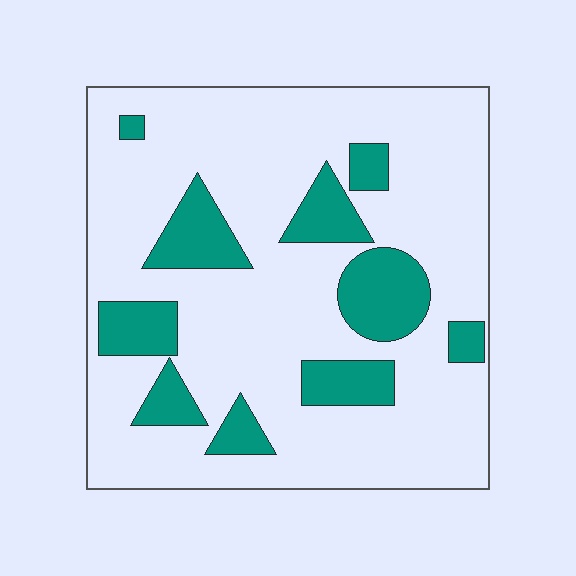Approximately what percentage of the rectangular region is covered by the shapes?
Approximately 20%.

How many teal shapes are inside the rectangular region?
10.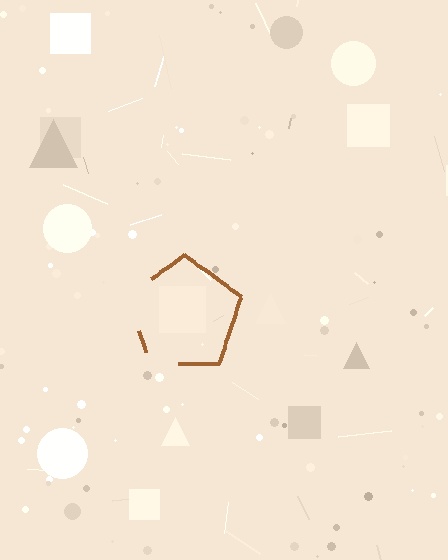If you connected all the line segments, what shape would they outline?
They would outline a pentagon.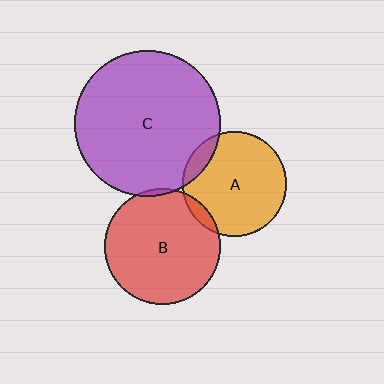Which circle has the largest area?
Circle C (purple).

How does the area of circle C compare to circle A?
Approximately 2.0 times.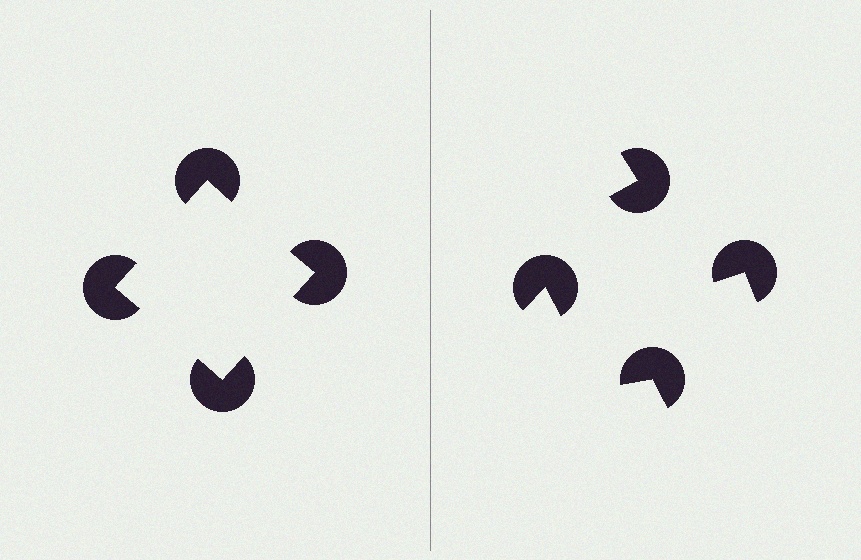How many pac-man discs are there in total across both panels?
8 — 4 on each side.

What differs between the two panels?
The pac-man discs are positioned identically on both sides; only the wedge orientations differ. On the left they align to a square; on the right they are misaligned.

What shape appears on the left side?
An illusory square.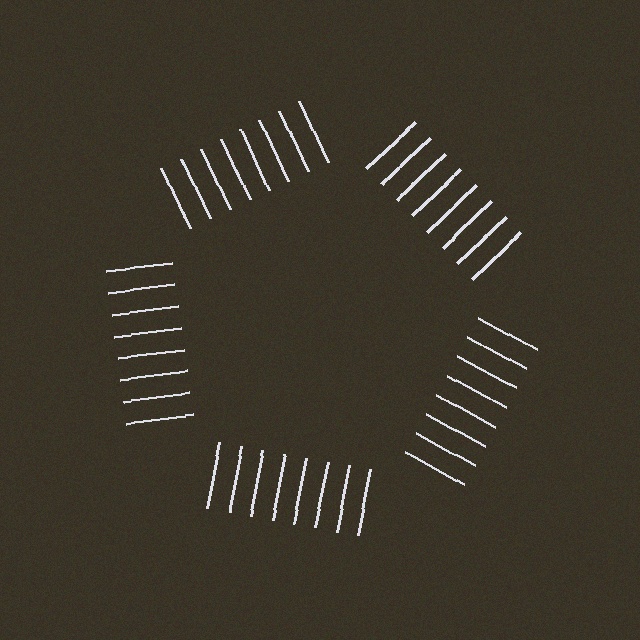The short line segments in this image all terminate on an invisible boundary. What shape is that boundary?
An illusory pentagon — the line segments terminate on its edges but no continuous stroke is drawn.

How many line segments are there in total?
40 — 8 along each of the 5 edges.